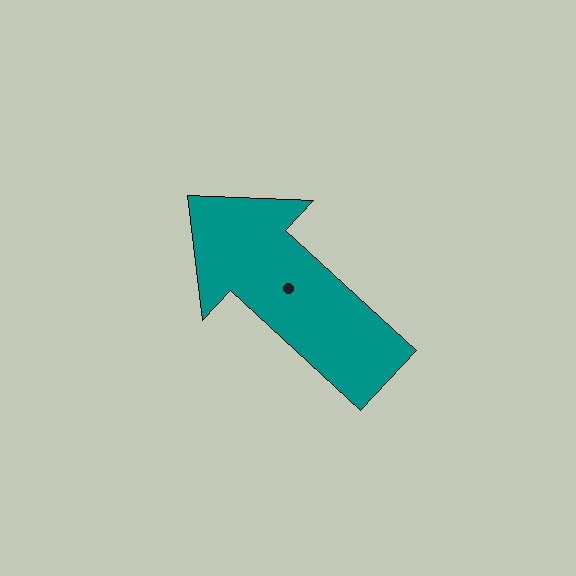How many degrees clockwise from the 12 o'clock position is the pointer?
Approximately 313 degrees.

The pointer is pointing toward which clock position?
Roughly 10 o'clock.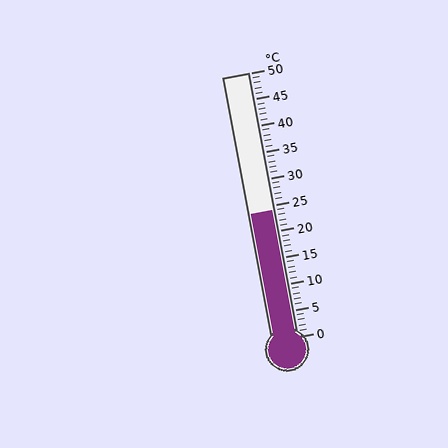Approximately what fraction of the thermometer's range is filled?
The thermometer is filled to approximately 50% of its range.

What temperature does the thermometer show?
The thermometer shows approximately 24°C.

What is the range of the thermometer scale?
The thermometer scale ranges from 0°C to 50°C.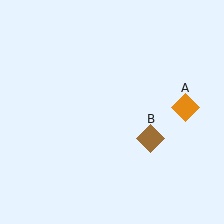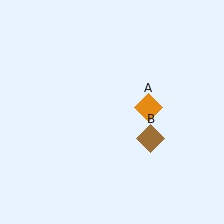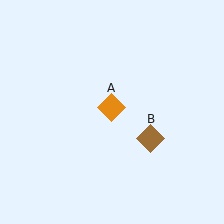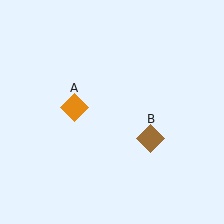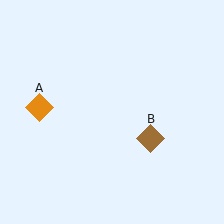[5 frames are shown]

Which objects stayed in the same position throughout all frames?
Brown diamond (object B) remained stationary.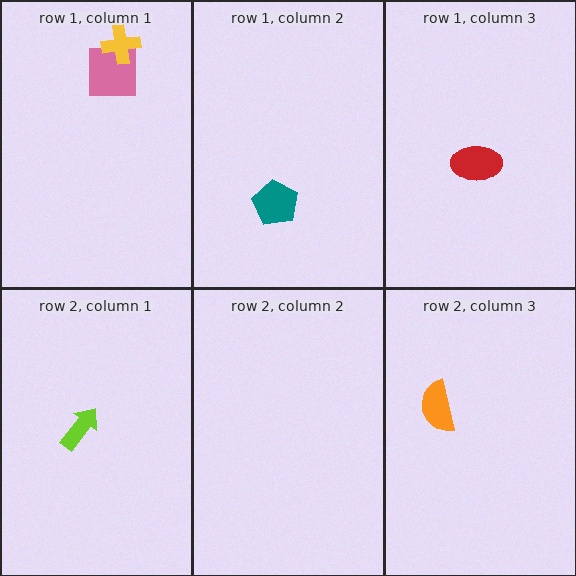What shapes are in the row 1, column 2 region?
The teal pentagon.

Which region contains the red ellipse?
The row 1, column 3 region.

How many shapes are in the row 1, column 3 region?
1.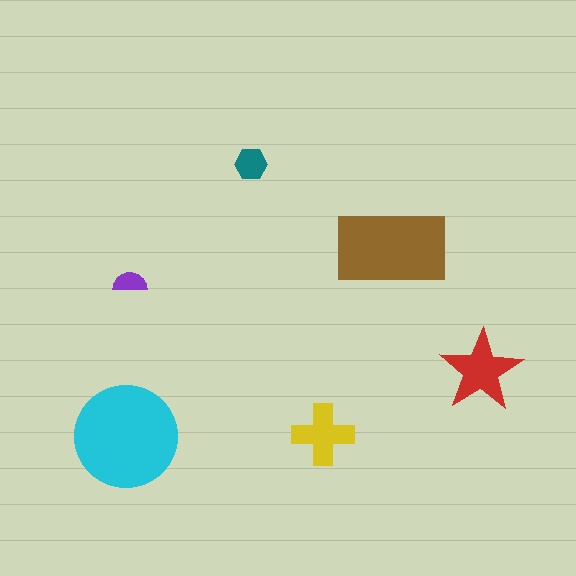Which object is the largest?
The cyan circle.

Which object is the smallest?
The purple semicircle.